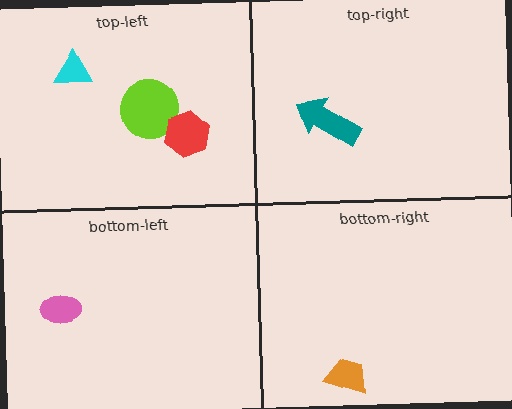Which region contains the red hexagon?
The top-left region.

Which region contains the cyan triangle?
The top-left region.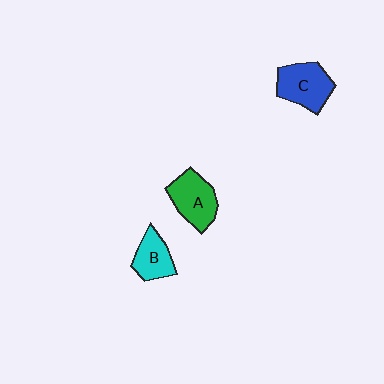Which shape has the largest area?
Shape C (blue).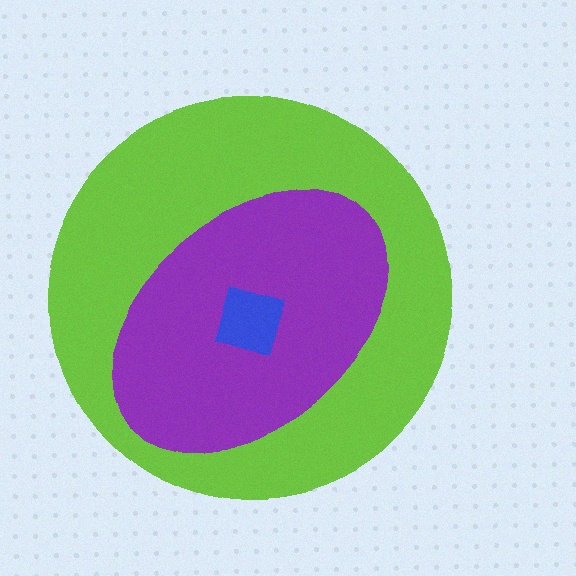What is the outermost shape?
The lime circle.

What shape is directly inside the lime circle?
The purple ellipse.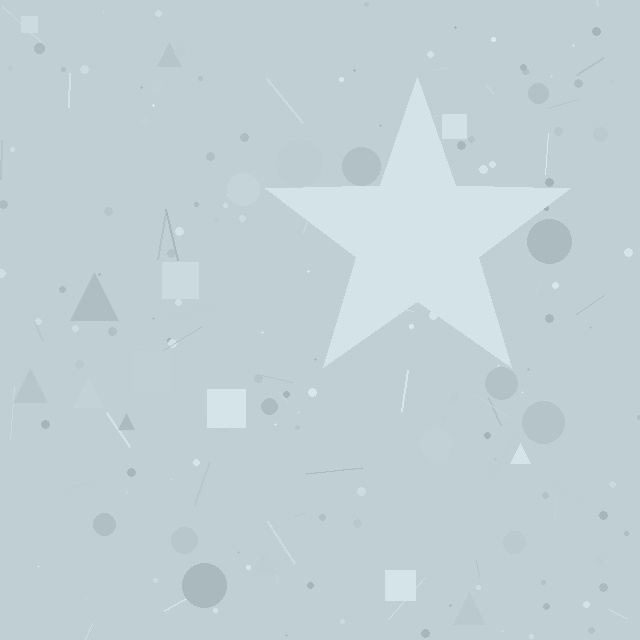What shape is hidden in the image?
A star is hidden in the image.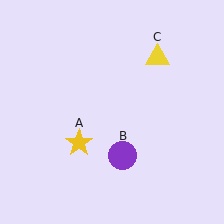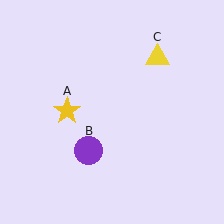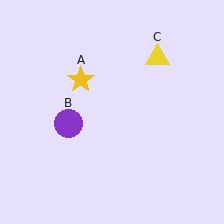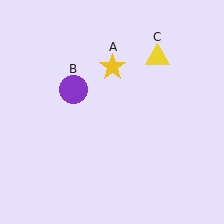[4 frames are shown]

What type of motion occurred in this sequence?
The yellow star (object A), purple circle (object B) rotated clockwise around the center of the scene.